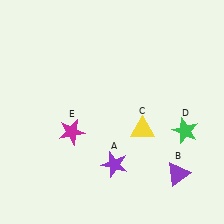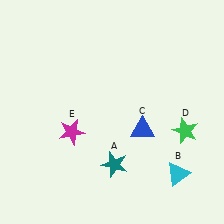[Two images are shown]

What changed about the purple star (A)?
In Image 1, A is purple. In Image 2, it changed to teal.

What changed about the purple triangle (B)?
In Image 1, B is purple. In Image 2, it changed to cyan.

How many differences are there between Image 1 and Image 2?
There are 3 differences between the two images.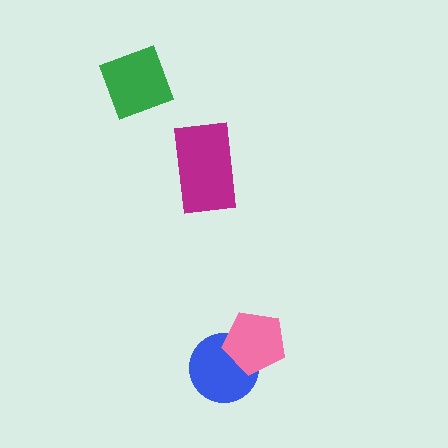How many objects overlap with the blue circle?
1 object overlaps with the blue circle.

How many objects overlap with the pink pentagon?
1 object overlaps with the pink pentagon.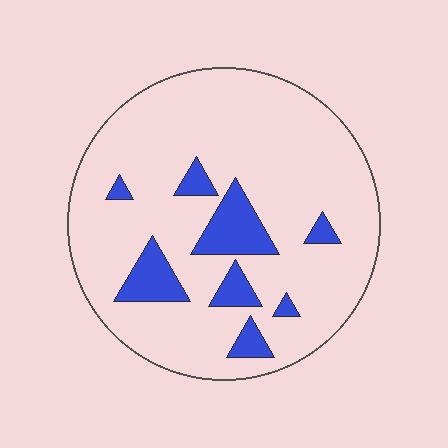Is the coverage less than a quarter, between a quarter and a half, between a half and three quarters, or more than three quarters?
Less than a quarter.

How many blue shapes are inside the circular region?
8.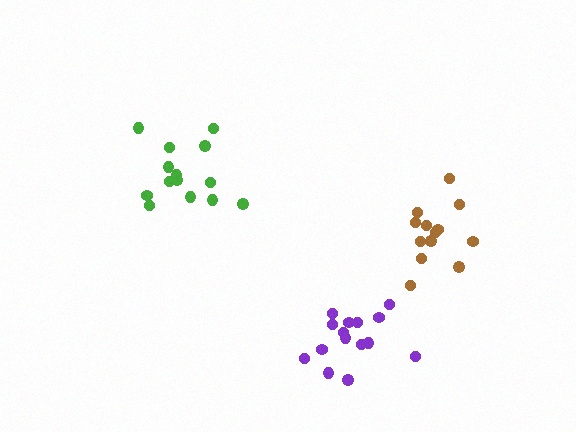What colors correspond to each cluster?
The clusters are colored: purple, brown, green.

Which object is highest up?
The green cluster is topmost.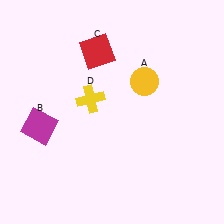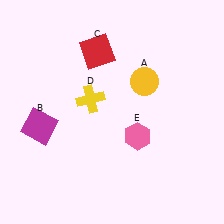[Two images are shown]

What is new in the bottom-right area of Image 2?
A pink hexagon (E) was added in the bottom-right area of Image 2.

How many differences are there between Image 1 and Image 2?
There is 1 difference between the two images.